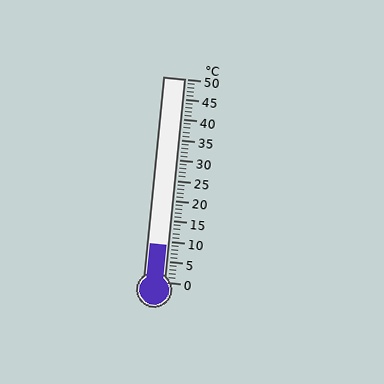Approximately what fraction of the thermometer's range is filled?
The thermometer is filled to approximately 20% of its range.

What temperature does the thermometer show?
The thermometer shows approximately 9°C.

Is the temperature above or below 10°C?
The temperature is below 10°C.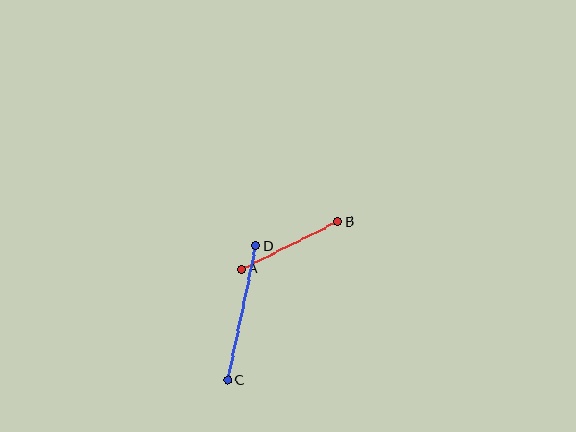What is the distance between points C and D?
The distance is approximately 137 pixels.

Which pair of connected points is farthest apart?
Points C and D are farthest apart.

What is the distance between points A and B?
The distance is approximately 108 pixels.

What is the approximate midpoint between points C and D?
The midpoint is at approximately (242, 313) pixels.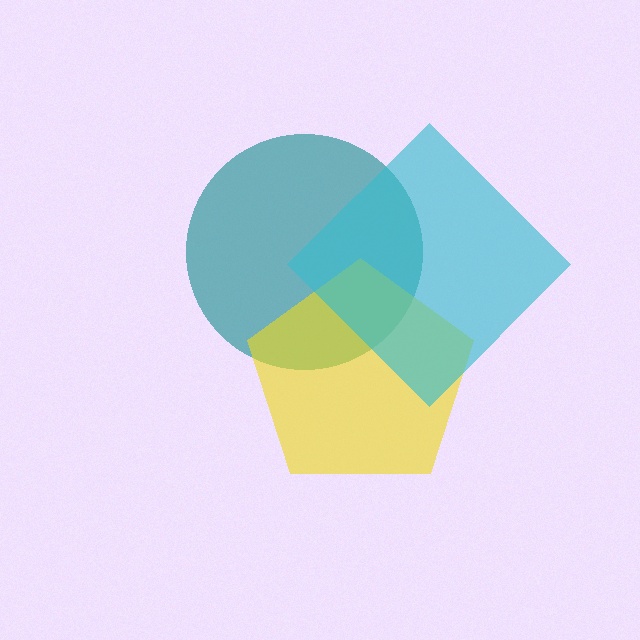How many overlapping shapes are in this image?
There are 3 overlapping shapes in the image.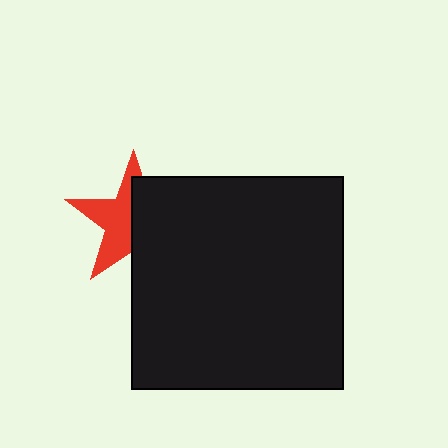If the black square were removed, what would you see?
You would see the complete red star.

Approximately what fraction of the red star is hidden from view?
Roughly 50% of the red star is hidden behind the black square.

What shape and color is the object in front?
The object in front is a black square.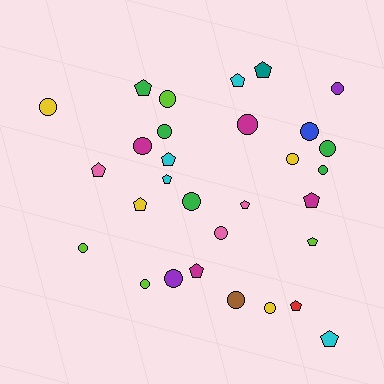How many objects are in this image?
There are 30 objects.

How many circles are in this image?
There are 17 circles.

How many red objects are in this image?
There is 1 red object.